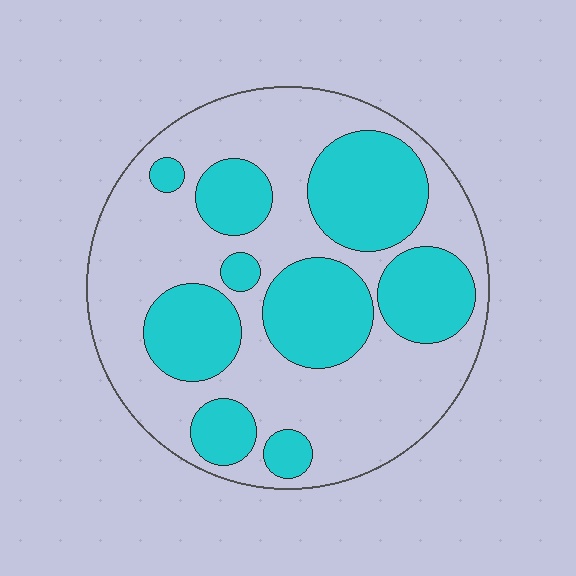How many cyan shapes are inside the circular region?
9.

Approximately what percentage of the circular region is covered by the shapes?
Approximately 40%.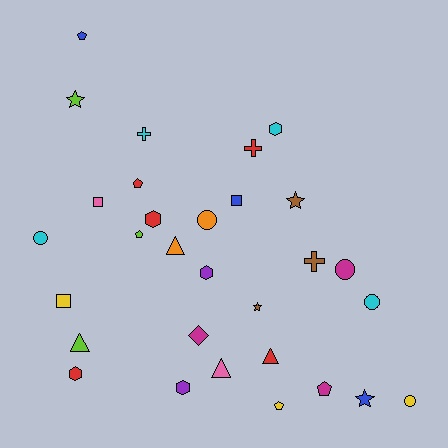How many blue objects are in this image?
There are 3 blue objects.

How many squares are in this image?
There are 3 squares.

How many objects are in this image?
There are 30 objects.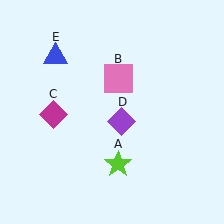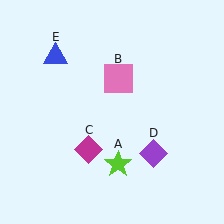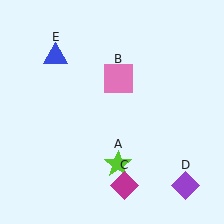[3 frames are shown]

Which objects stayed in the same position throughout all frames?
Lime star (object A) and pink square (object B) and blue triangle (object E) remained stationary.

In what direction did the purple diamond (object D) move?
The purple diamond (object D) moved down and to the right.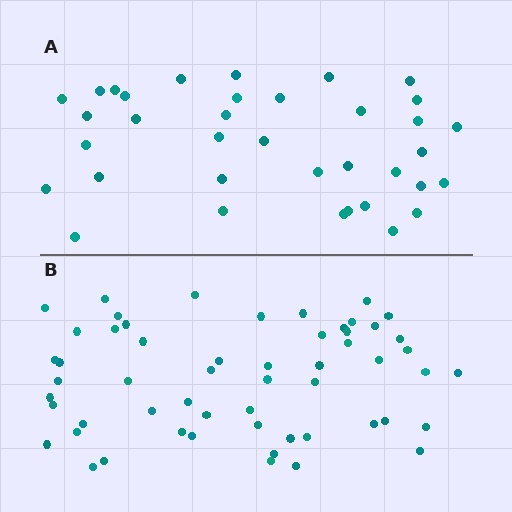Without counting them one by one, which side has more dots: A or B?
Region B (the bottom region) has more dots.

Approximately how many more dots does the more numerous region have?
Region B has approximately 20 more dots than region A.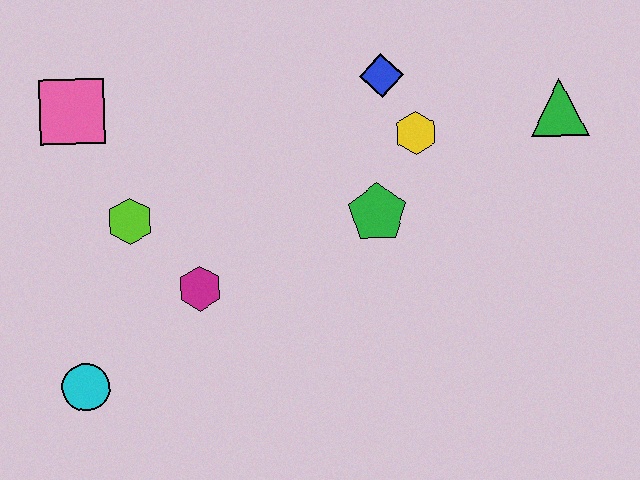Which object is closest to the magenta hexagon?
The lime hexagon is closest to the magenta hexagon.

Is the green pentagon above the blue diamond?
No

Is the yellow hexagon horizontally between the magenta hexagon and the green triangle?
Yes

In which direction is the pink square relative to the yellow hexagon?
The pink square is to the left of the yellow hexagon.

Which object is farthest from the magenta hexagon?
The green triangle is farthest from the magenta hexagon.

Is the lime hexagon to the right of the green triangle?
No